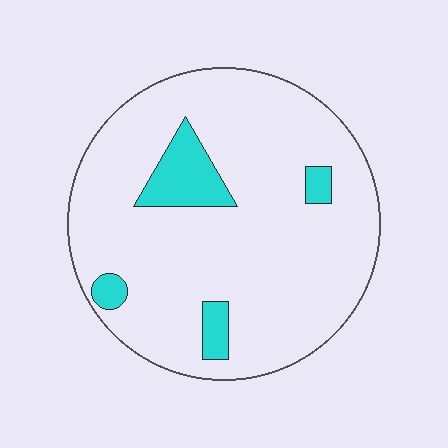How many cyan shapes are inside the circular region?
4.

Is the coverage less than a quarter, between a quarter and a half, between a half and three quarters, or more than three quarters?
Less than a quarter.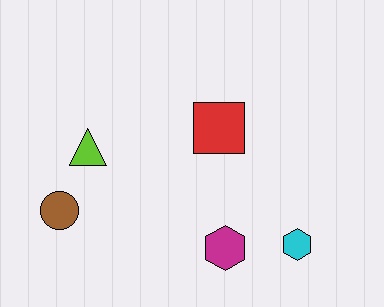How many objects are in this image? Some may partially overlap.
There are 5 objects.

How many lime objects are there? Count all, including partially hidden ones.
There is 1 lime object.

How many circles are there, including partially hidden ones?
There is 1 circle.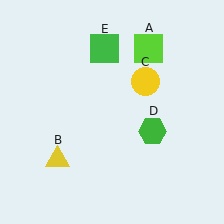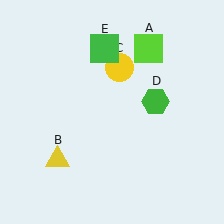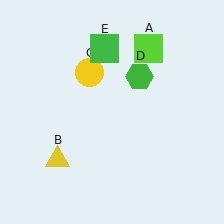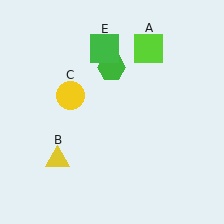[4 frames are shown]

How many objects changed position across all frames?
2 objects changed position: yellow circle (object C), green hexagon (object D).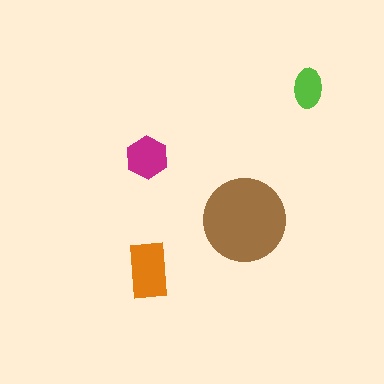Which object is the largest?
The brown circle.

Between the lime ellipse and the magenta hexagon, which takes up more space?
The magenta hexagon.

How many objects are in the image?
There are 4 objects in the image.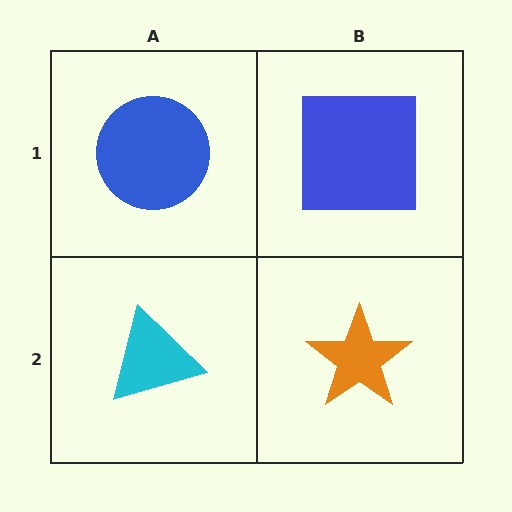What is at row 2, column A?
A cyan triangle.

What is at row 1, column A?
A blue circle.